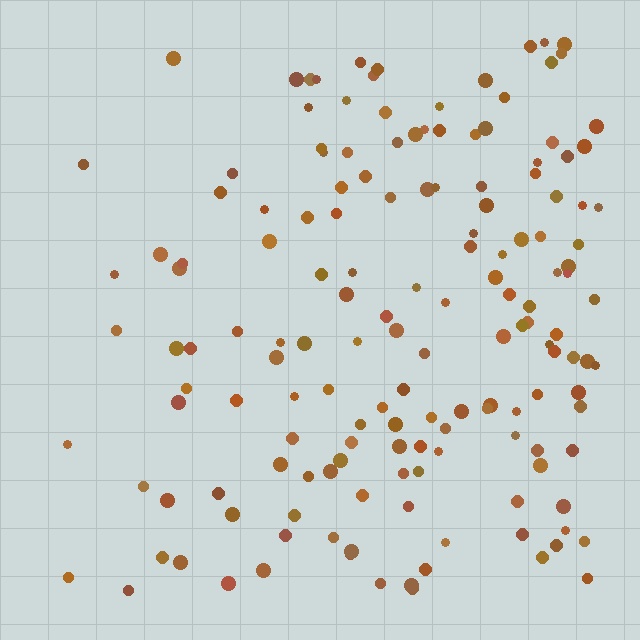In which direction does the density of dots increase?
From left to right, with the right side densest.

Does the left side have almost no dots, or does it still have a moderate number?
Still a moderate number, just noticeably fewer than the right.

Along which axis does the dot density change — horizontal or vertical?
Horizontal.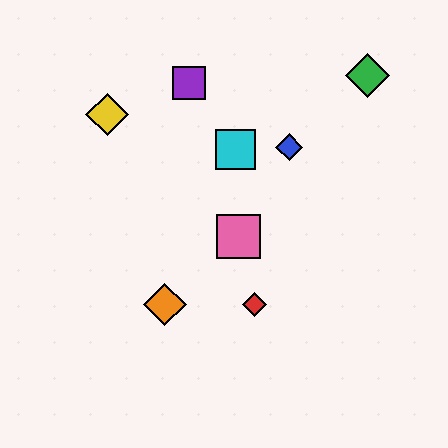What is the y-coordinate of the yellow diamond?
The yellow diamond is at y≈115.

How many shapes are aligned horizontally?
2 shapes (the red diamond, the orange diamond) are aligned horizontally.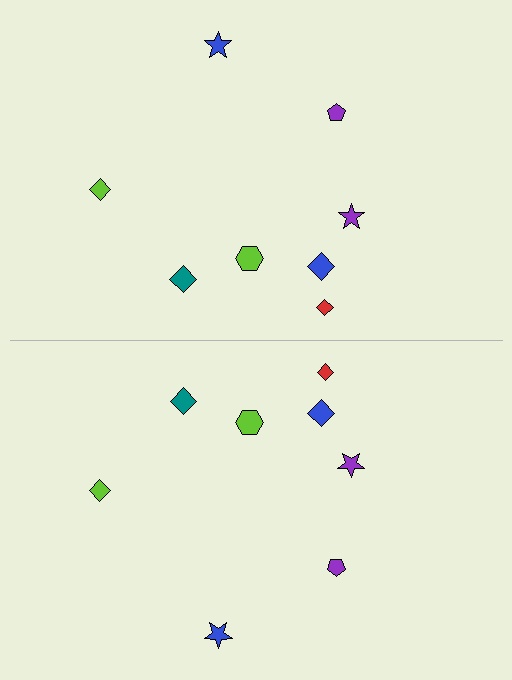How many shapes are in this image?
There are 16 shapes in this image.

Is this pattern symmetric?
Yes, this pattern has bilateral (reflection) symmetry.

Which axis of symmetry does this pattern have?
The pattern has a horizontal axis of symmetry running through the center of the image.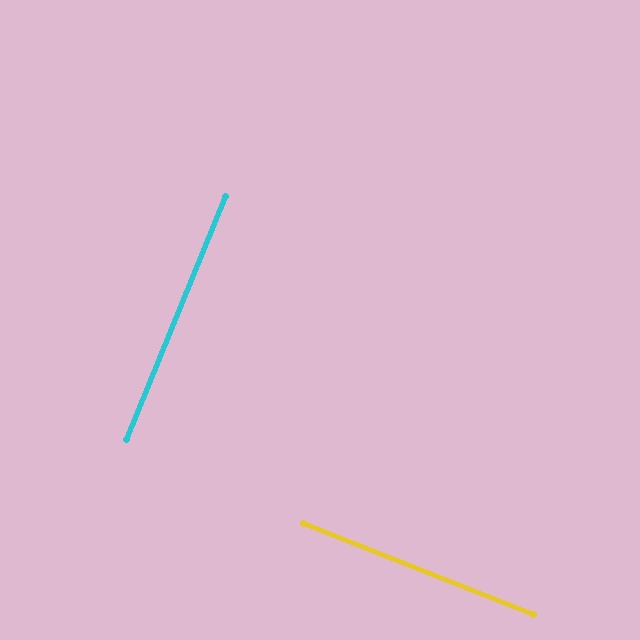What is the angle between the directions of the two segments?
Approximately 89 degrees.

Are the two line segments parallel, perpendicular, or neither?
Perpendicular — they meet at approximately 89°.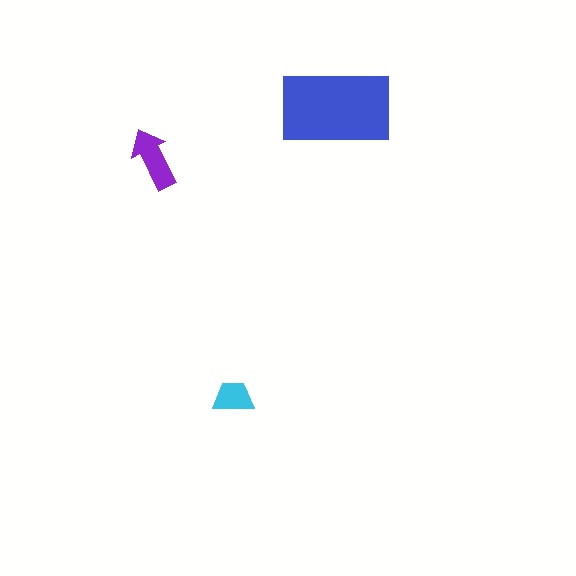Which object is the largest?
The blue rectangle.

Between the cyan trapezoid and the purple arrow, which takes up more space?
The purple arrow.